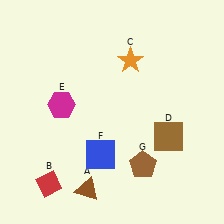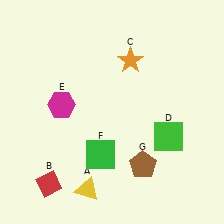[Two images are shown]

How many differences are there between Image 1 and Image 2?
There are 3 differences between the two images.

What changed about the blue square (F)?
In Image 1, F is blue. In Image 2, it changed to green.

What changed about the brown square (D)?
In Image 1, D is brown. In Image 2, it changed to green.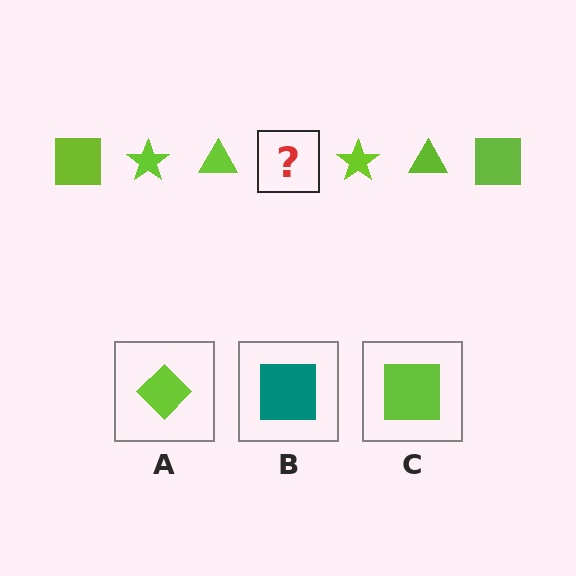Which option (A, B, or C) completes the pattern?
C.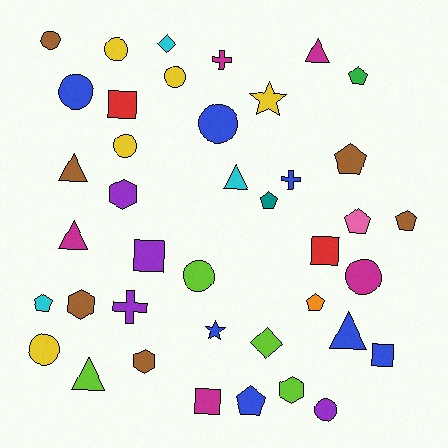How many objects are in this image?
There are 40 objects.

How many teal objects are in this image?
There is 1 teal object.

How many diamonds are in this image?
There are 2 diamonds.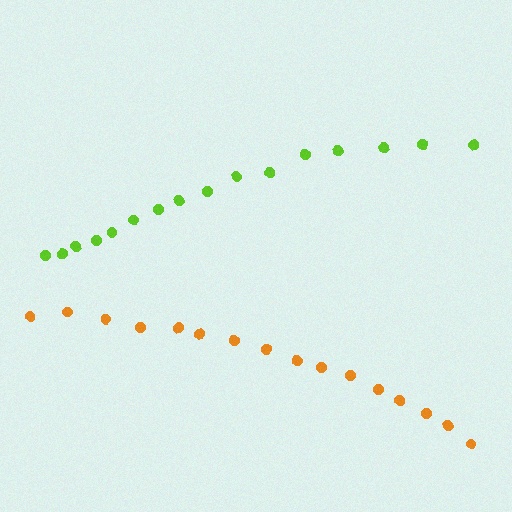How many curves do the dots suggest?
There are 2 distinct paths.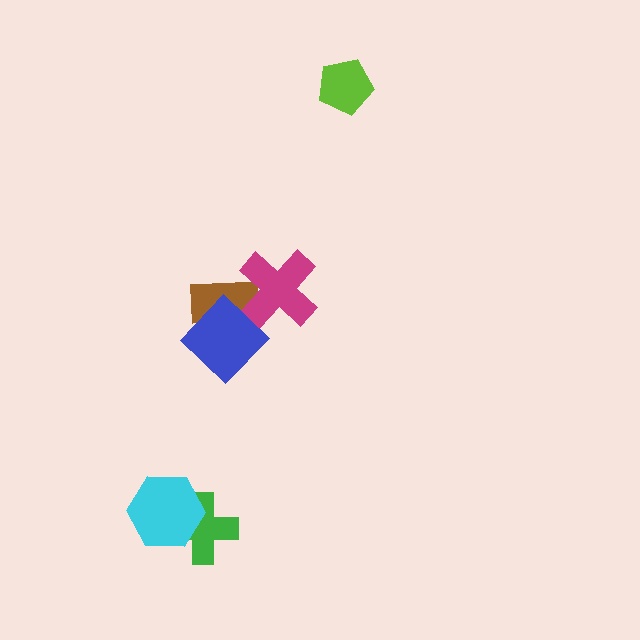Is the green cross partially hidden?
Yes, it is partially covered by another shape.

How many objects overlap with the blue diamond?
1 object overlaps with the blue diamond.